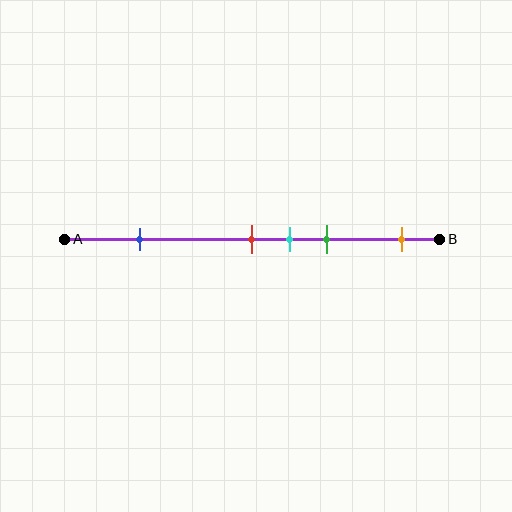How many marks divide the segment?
There are 5 marks dividing the segment.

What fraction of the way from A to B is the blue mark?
The blue mark is approximately 20% (0.2) of the way from A to B.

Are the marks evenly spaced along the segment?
No, the marks are not evenly spaced.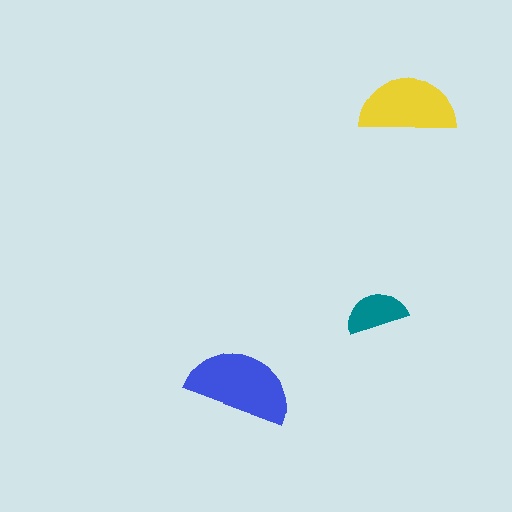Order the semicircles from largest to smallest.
the blue one, the yellow one, the teal one.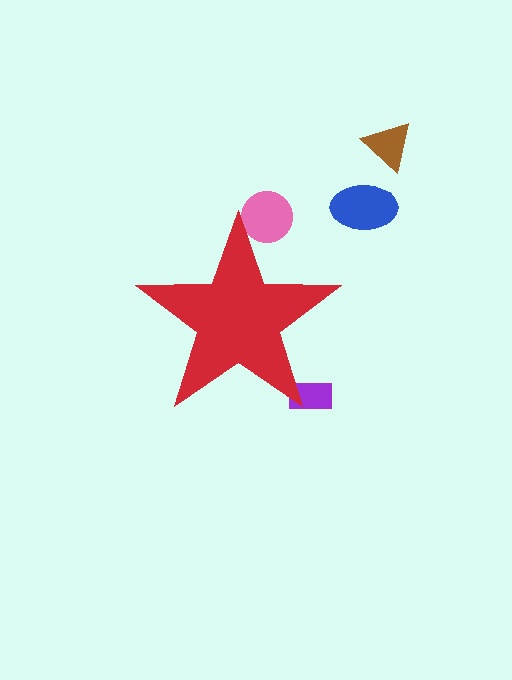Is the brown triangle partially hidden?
No, the brown triangle is fully visible.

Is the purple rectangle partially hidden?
Yes, the purple rectangle is partially hidden behind the red star.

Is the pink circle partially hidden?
Yes, the pink circle is partially hidden behind the red star.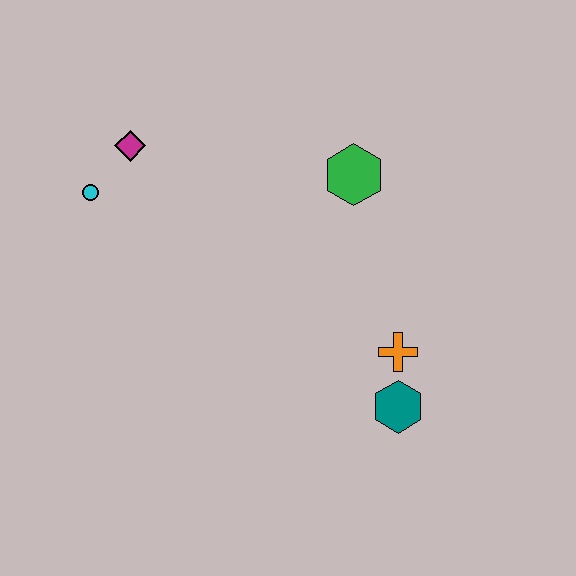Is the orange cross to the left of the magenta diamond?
No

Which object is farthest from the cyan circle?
The teal hexagon is farthest from the cyan circle.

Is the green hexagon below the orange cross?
No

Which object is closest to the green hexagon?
The orange cross is closest to the green hexagon.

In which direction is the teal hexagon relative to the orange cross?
The teal hexagon is below the orange cross.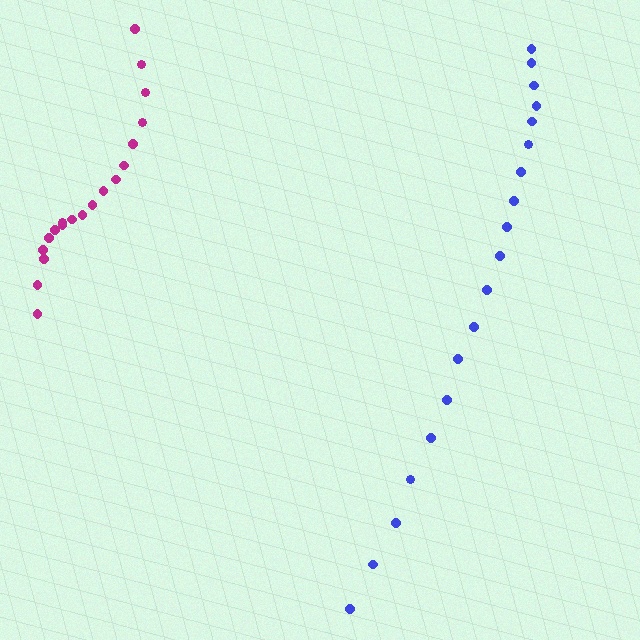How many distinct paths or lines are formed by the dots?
There are 2 distinct paths.